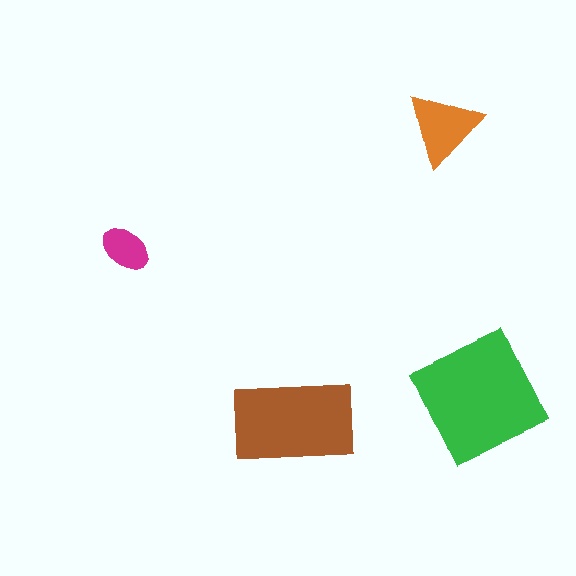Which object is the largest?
The green square.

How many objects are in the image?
There are 4 objects in the image.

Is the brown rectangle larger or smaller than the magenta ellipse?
Larger.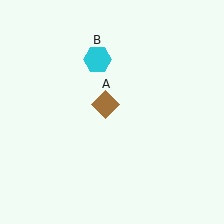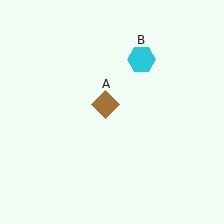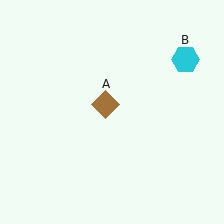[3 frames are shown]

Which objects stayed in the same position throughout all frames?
Brown diamond (object A) remained stationary.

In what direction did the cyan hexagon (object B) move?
The cyan hexagon (object B) moved right.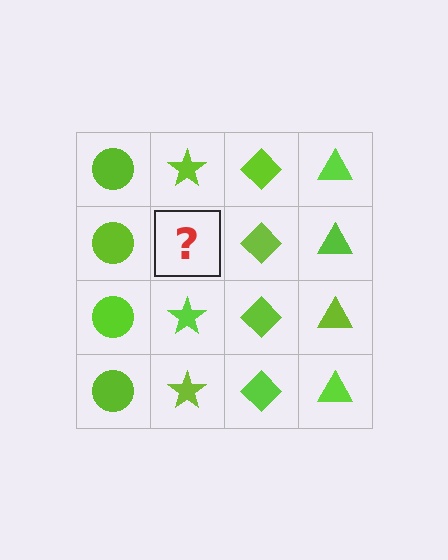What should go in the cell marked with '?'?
The missing cell should contain a lime star.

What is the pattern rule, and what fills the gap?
The rule is that each column has a consistent shape. The gap should be filled with a lime star.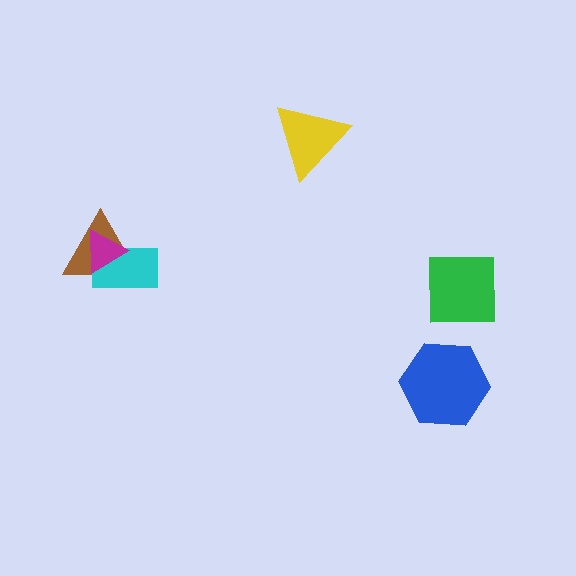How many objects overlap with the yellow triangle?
0 objects overlap with the yellow triangle.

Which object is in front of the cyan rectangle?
The magenta triangle is in front of the cyan rectangle.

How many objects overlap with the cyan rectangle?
2 objects overlap with the cyan rectangle.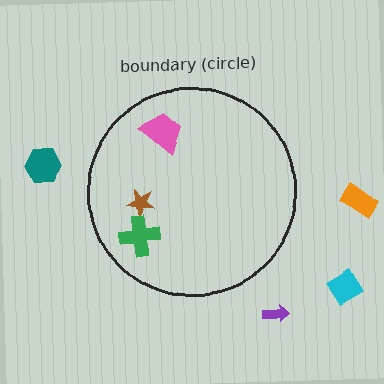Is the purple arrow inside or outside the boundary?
Outside.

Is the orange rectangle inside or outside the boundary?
Outside.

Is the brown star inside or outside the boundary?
Inside.